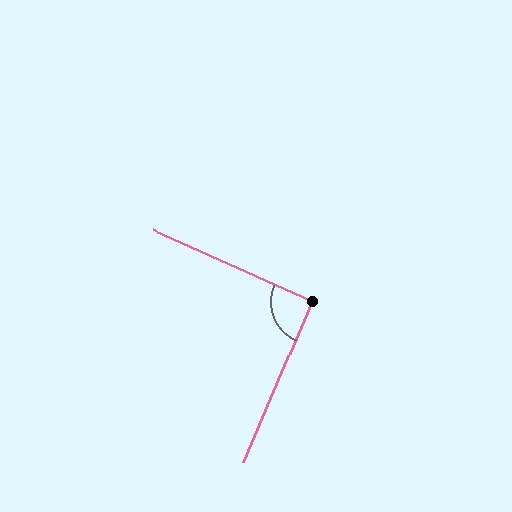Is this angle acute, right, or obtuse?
It is approximately a right angle.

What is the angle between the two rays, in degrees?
Approximately 91 degrees.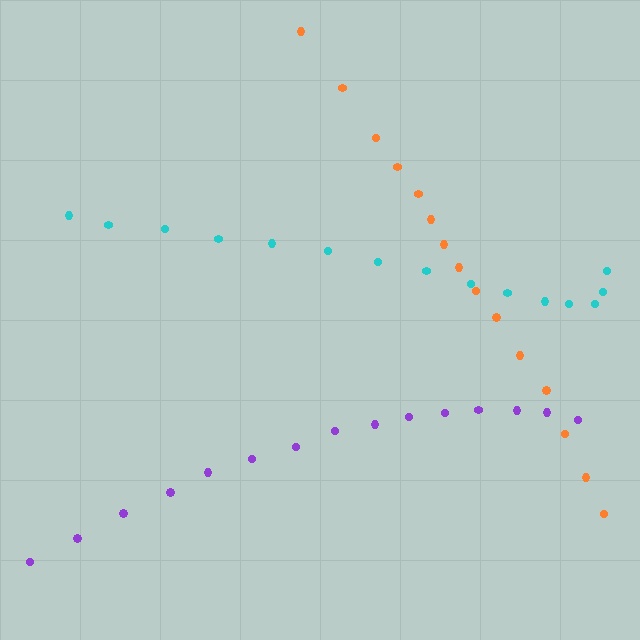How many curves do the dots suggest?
There are 3 distinct paths.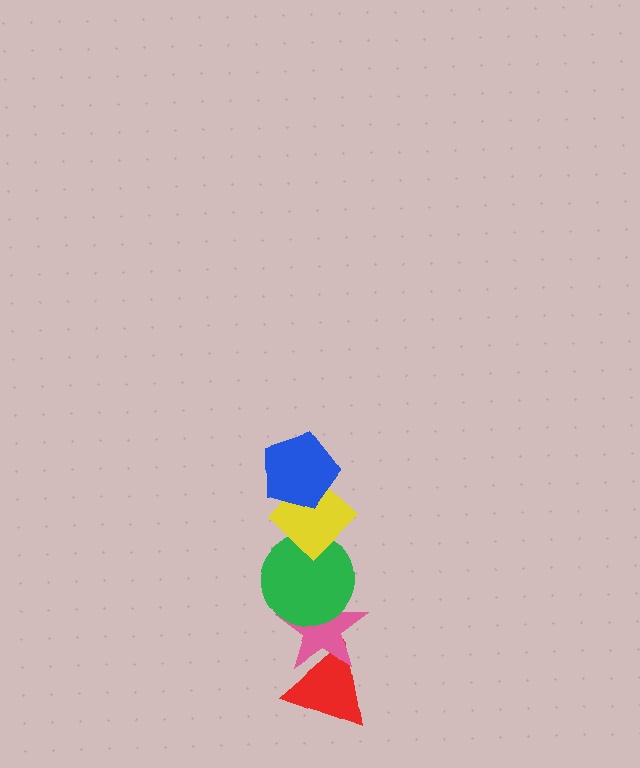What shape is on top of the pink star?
The green circle is on top of the pink star.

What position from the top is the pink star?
The pink star is 4th from the top.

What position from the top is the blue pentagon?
The blue pentagon is 1st from the top.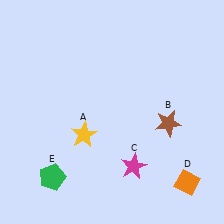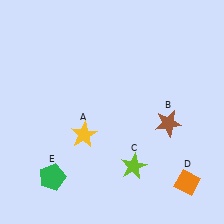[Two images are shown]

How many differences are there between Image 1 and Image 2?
There is 1 difference between the two images.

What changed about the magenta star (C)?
In Image 1, C is magenta. In Image 2, it changed to lime.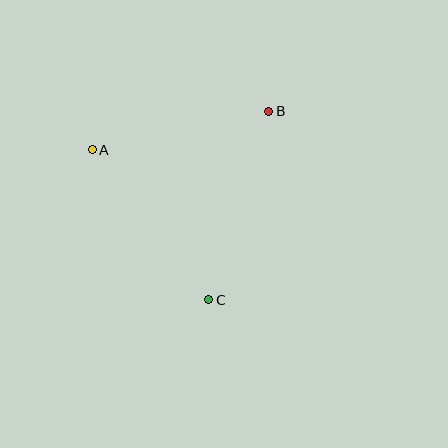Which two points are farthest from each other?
Points B and C are farthest from each other.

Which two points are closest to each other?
Points A and B are closest to each other.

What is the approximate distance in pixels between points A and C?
The distance between A and C is approximately 190 pixels.